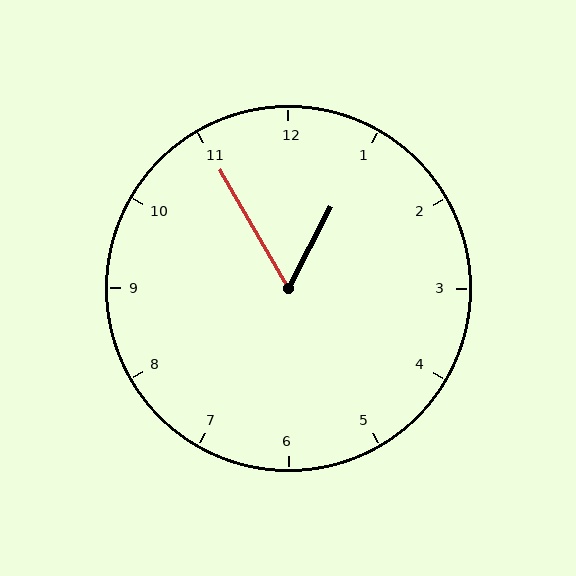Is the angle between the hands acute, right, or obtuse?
It is acute.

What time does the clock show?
12:55.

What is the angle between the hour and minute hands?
Approximately 58 degrees.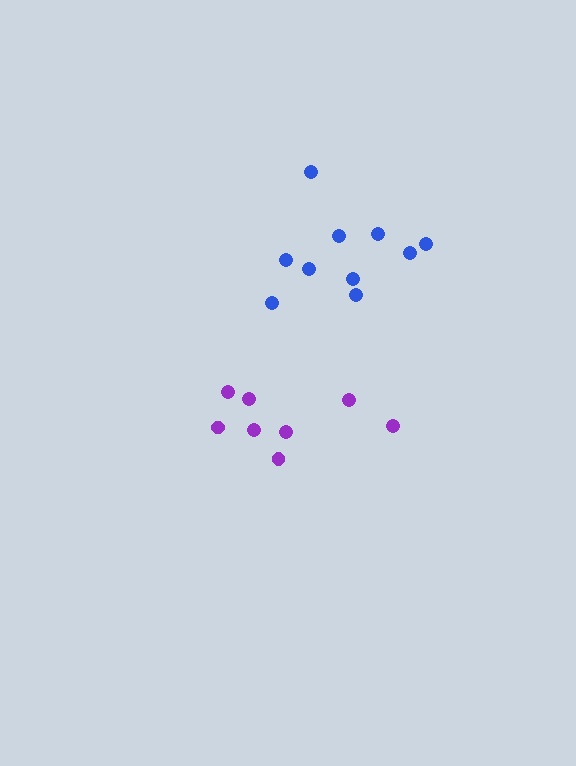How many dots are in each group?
Group 1: 10 dots, Group 2: 8 dots (18 total).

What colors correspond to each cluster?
The clusters are colored: blue, purple.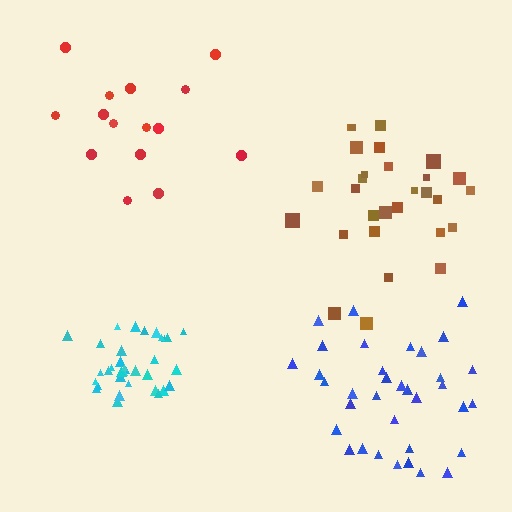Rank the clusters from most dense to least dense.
cyan, brown, blue, red.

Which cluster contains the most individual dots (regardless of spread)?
Blue (35).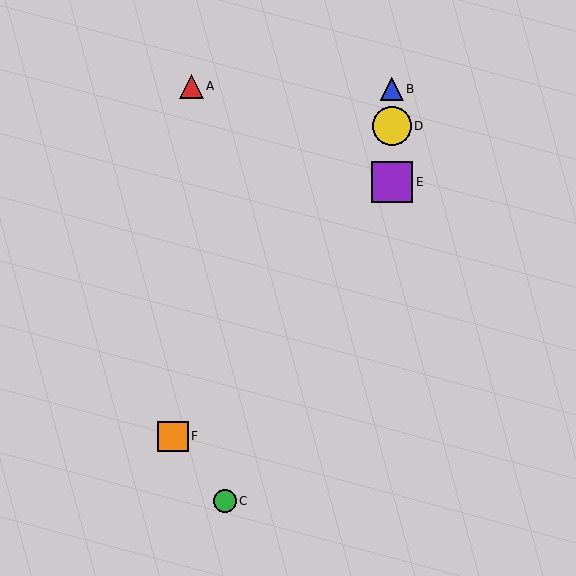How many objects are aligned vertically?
3 objects (B, D, E) are aligned vertically.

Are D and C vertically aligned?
No, D is at x≈392 and C is at x≈225.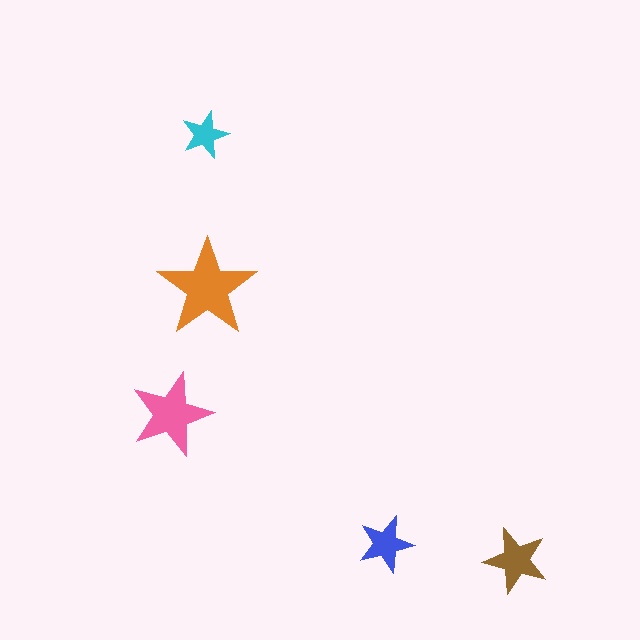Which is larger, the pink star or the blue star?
The pink one.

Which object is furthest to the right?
The brown star is rightmost.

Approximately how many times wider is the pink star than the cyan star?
About 1.5 times wider.